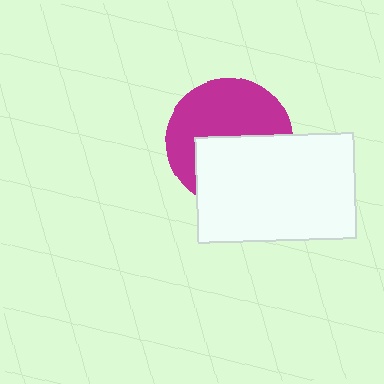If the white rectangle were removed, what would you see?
You would see the complete magenta circle.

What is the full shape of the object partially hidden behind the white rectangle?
The partially hidden object is a magenta circle.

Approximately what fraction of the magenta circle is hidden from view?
Roughly 46% of the magenta circle is hidden behind the white rectangle.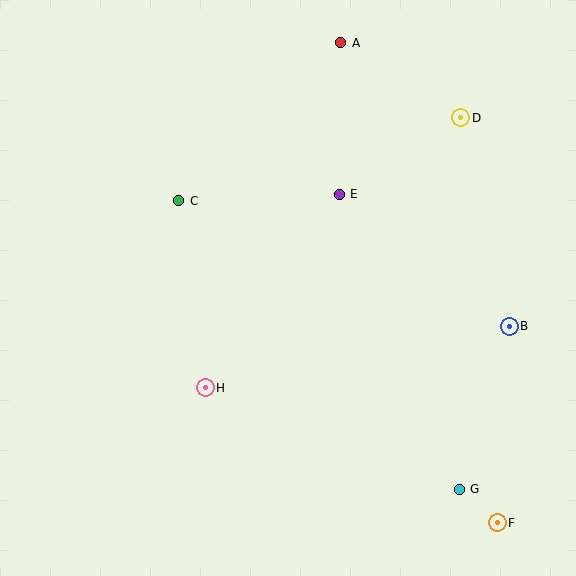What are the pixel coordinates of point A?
Point A is at (341, 43).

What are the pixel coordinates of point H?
Point H is at (205, 388).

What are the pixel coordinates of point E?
Point E is at (339, 194).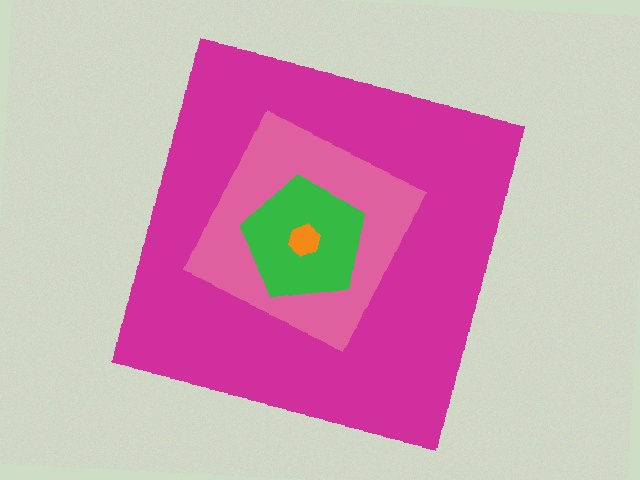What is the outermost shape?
The magenta square.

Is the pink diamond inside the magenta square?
Yes.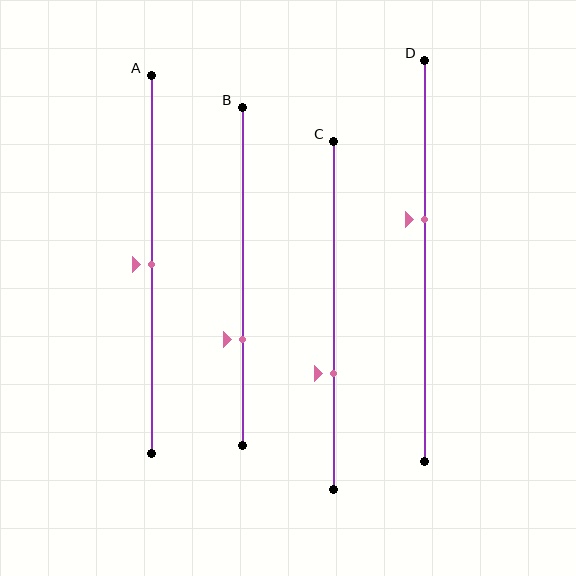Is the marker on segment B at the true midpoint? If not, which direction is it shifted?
No, the marker on segment B is shifted downward by about 19% of the segment length.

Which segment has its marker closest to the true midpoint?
Segment A has its marker closest to the true midpoint.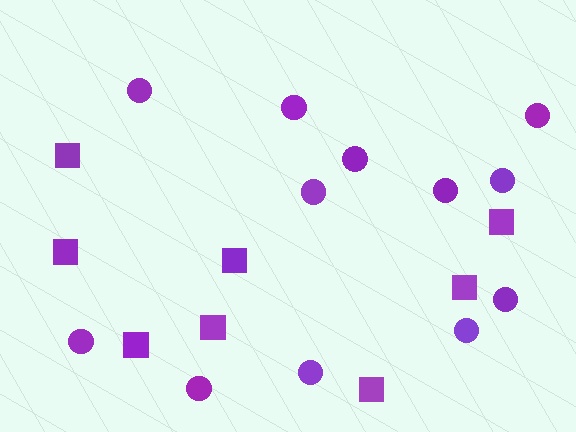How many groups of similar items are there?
There are 2 groups: one group of circles (12) and one group of squares (8).